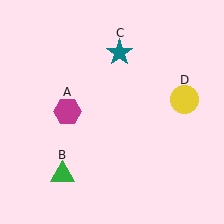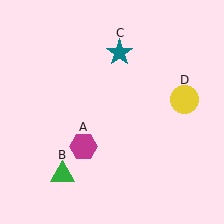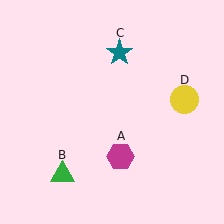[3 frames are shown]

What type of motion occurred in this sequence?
The magenta hexagon (object A) rotated counterclockwise around the center of the scene.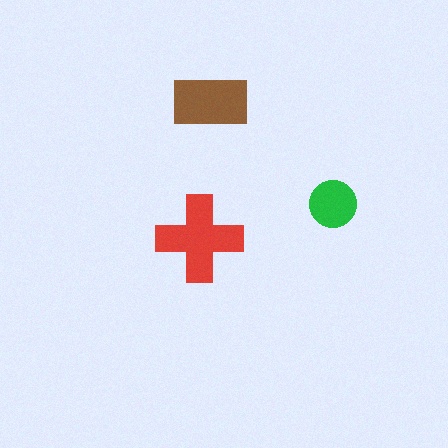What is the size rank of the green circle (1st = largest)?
3rd.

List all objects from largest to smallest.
The red cross, the brown rectangle, the green circle.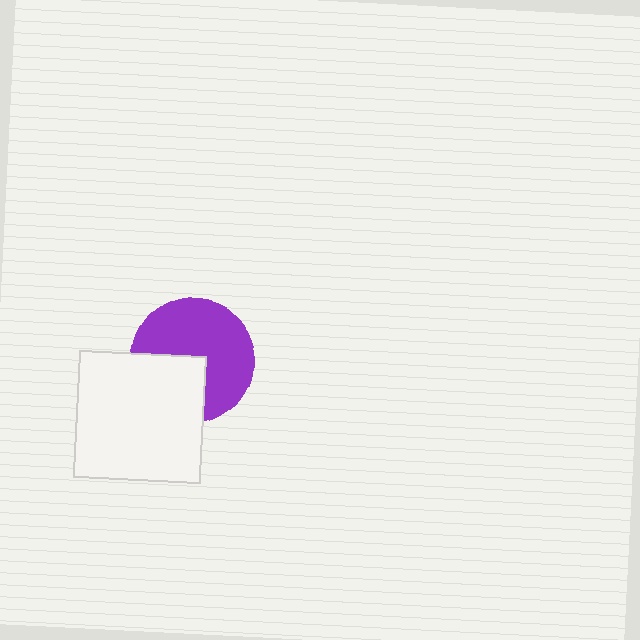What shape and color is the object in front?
The object in front is a white square.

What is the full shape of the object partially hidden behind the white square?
The partially hidden object is a purple circle.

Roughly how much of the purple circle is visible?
About half of it is visible (roughly 64%).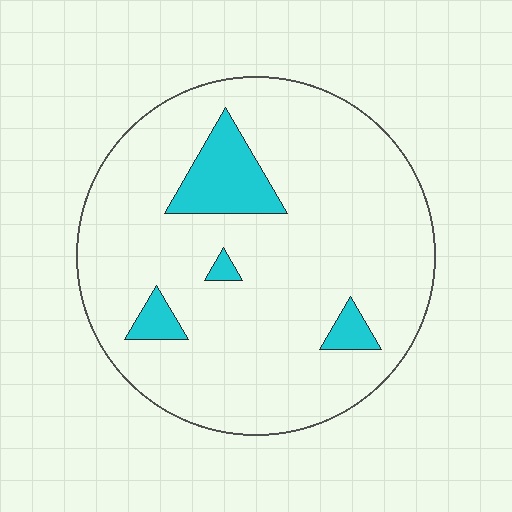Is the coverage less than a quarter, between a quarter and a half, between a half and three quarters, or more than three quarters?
Less than a quarter.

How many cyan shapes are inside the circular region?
4.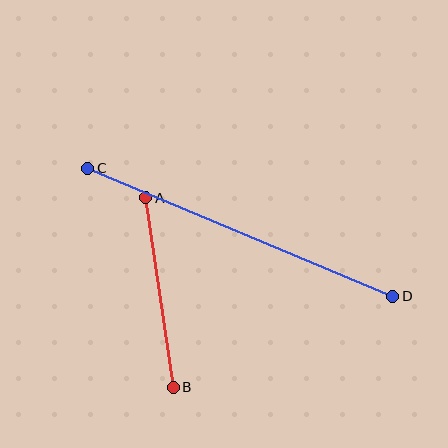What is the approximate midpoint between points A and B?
The midpoint is at approximately (159, 292) pixels.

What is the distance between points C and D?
The distance is approximately 330 pixels.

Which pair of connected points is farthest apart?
Points C and D are farthest apart.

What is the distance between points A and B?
The distance is approximately 192 pixels.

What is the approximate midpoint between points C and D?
The midpoint is at approximately (240, 232) pixels.